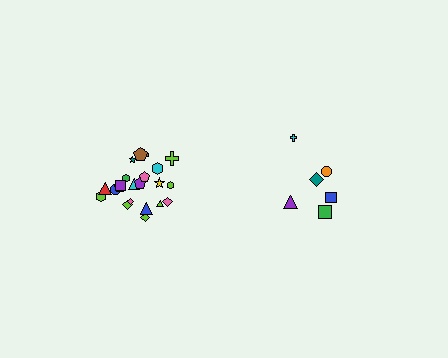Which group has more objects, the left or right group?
The left group.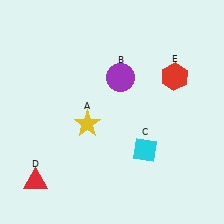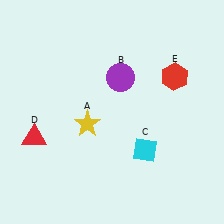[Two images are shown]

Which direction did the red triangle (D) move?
The red triangle (D) moved up.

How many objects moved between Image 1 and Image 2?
1 object moved between the two images.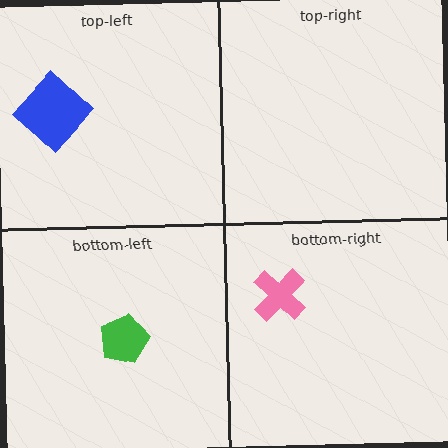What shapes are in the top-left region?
The blue diamond.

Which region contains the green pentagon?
The bottom-left region.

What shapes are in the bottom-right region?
The pink cross.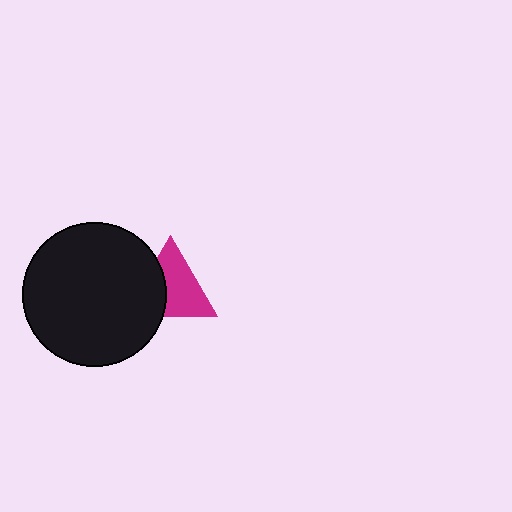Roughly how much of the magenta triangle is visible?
About half of it is visible (roughly 63%).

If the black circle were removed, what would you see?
You would see the complete magenta triangle.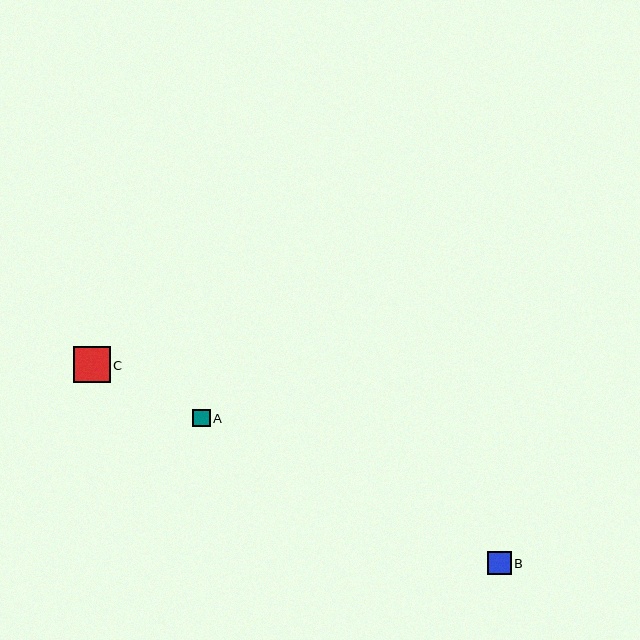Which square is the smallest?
Square A is the smallest with a size of approximately 17 pixels.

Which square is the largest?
Square C is the largest with a size of approximately 37 pixels.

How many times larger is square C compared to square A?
Square C is approximately 2.1 times the size of square A.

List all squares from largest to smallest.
From largest to smallest: C, B, A.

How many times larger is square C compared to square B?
Square C is approximately 1.6 times the size of square B.